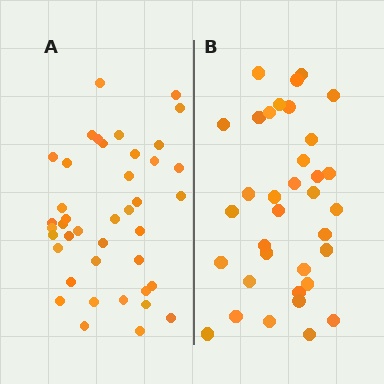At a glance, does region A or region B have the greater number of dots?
Region A (the left region) has more dots.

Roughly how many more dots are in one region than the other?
Region A has about 6 more dots than region B.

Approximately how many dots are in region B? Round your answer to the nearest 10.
About 40 dots. (The exact count is 35, which rounds to 40.)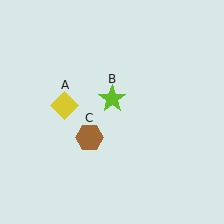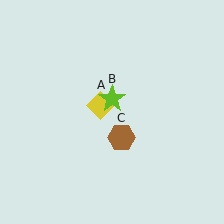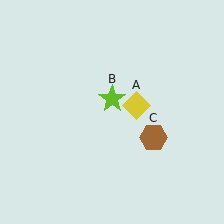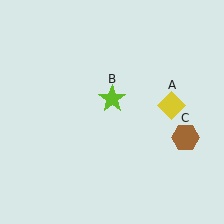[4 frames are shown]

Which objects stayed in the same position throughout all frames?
Lime star (object B) remained stationary.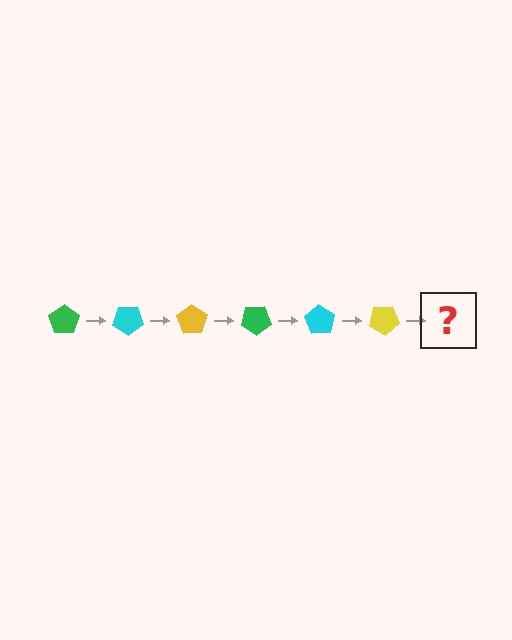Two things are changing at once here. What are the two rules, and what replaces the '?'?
The two rules are that it rotates 35 degrees each step and the color cycles through green, cyan, and yellow. The '?' should be a green pentagon, rotated 210 degrees from the start.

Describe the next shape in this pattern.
It should be a green pentagon, rotated 210 degrees from the start.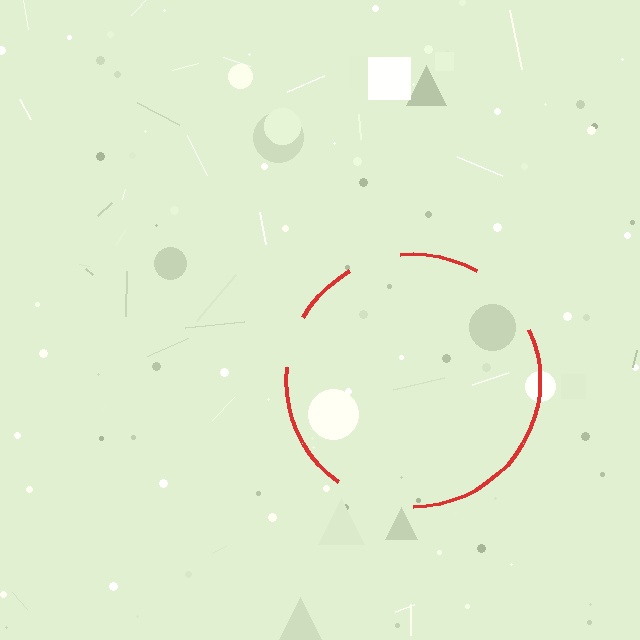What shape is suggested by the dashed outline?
The dashed outline suggests a circle.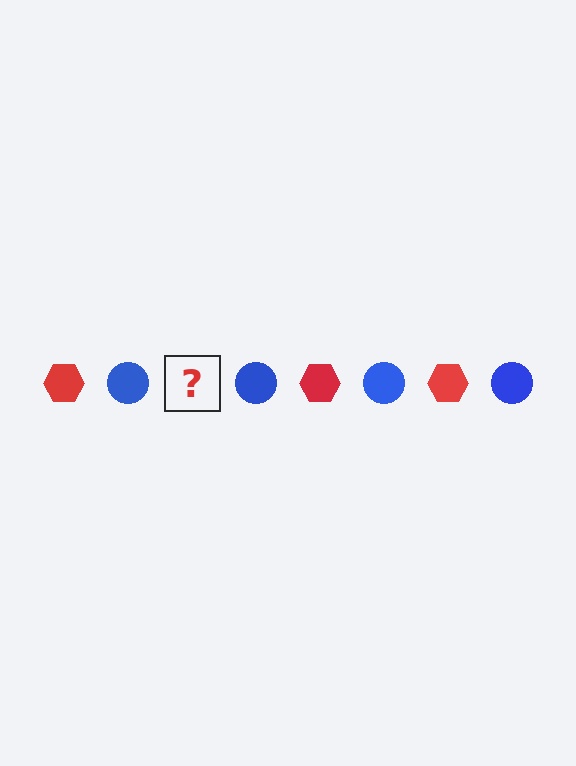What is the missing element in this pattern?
The missing element is a red hexagon.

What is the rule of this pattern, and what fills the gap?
The rule is that the pattern alternates between red hexagon and blue circle. The gap should be filled with a red hexagon.